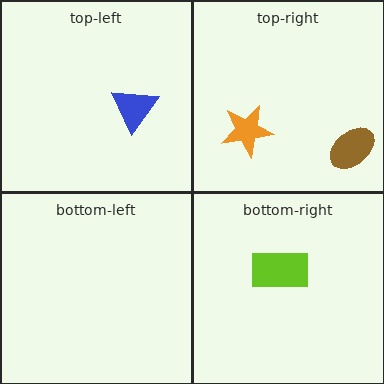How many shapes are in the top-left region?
1.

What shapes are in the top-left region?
The blue triangle.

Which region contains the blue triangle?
The top-left region.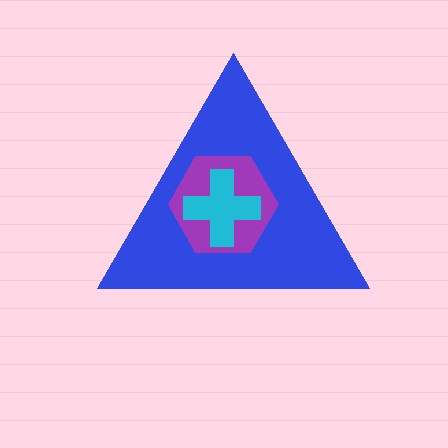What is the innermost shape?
The cyan cross.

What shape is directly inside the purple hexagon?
The cyan cross.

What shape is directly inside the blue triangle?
The purple hexagon.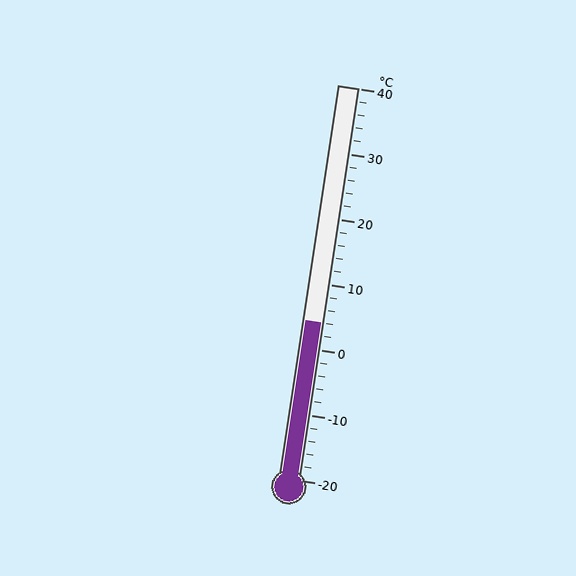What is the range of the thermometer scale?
The thermometer scale ranges from -20°C to 40°C.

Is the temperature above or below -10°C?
The temperature is above -10°C.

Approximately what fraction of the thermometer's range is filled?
The thermometer is filled to approximately 40% of its range.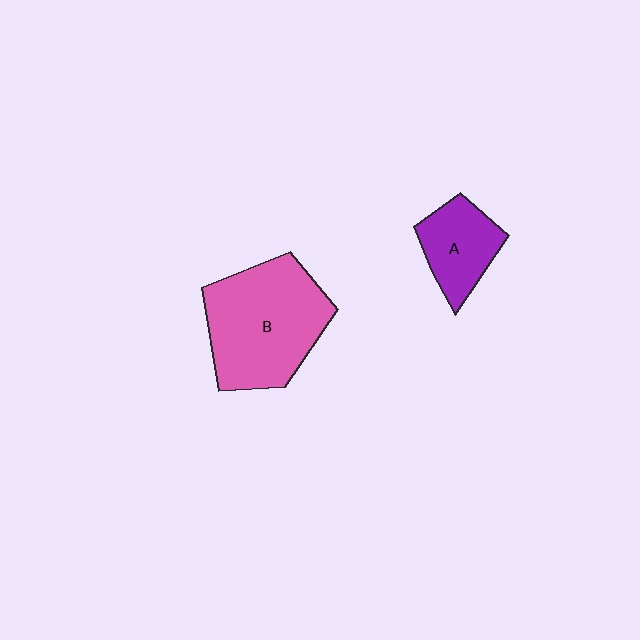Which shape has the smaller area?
Shape A (purple).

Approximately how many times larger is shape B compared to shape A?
Approximately 2.1 times.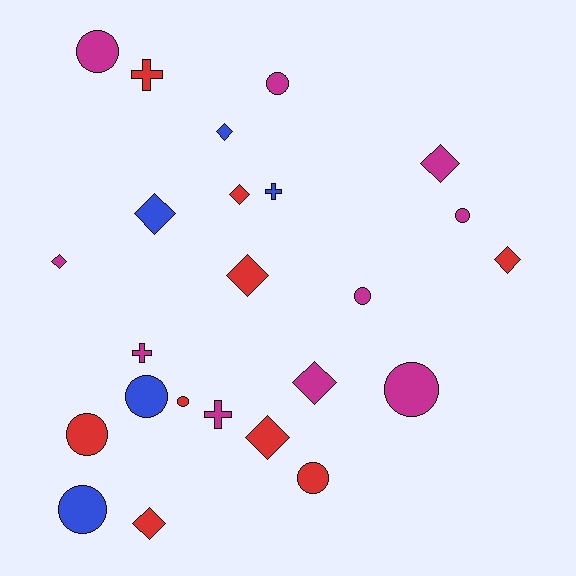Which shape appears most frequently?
Diamond, with 10 objects.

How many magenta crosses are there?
There are 2 magenta crosses.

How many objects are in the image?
There are 24 objects.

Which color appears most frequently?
Magenta, with 10 objects.